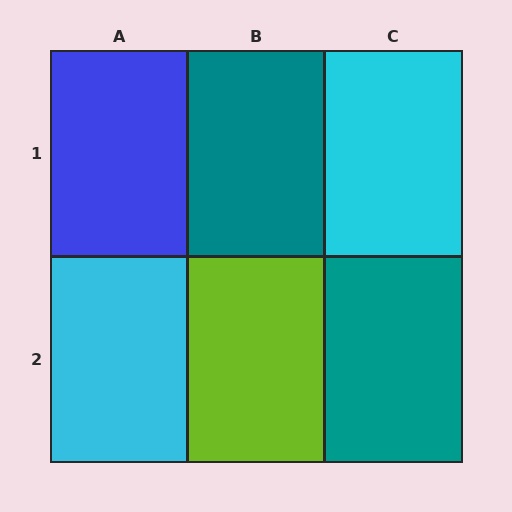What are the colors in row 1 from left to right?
Blue, teal, cyan.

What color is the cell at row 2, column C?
Teal.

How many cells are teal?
2 cells are teal.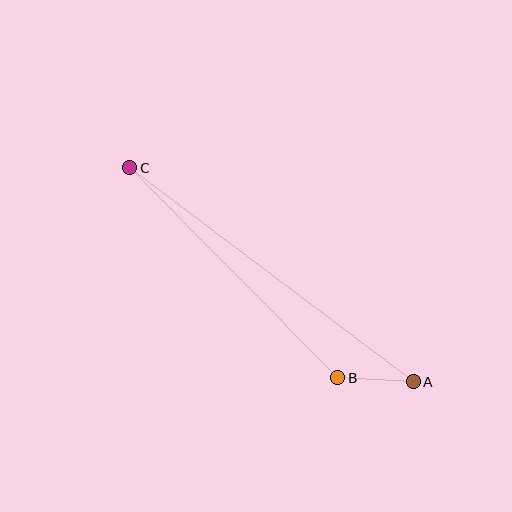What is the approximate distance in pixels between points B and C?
The distance between B and C is approximately 296 pixels.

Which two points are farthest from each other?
Points A and C are farthest from each other.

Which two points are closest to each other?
Points A and B are closest to each other.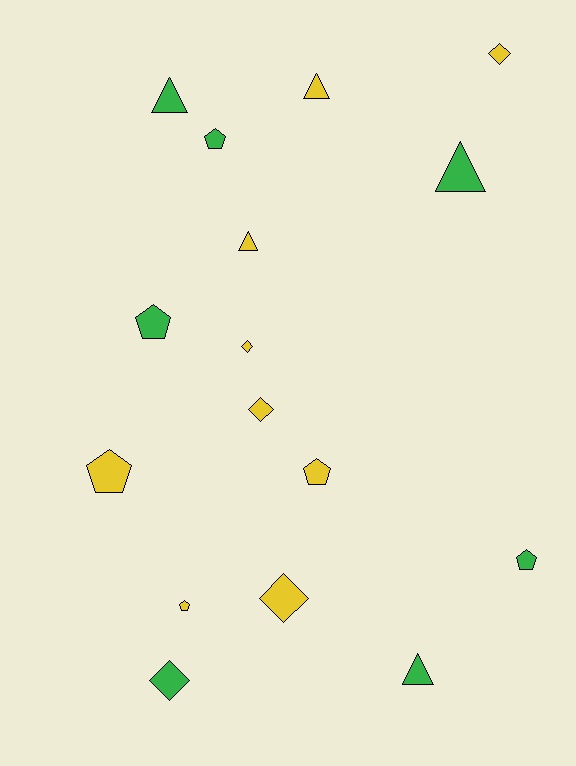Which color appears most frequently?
Yellow, with 9 objects.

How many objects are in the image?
There are 16 objects.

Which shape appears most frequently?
Pentagon, with 6 objects.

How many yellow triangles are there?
There are 2 yellow triangles.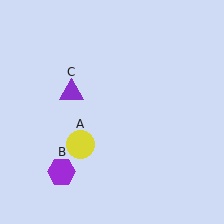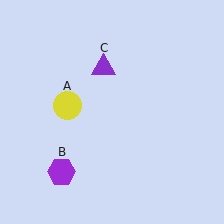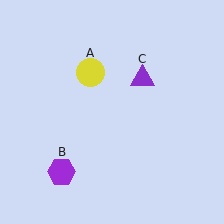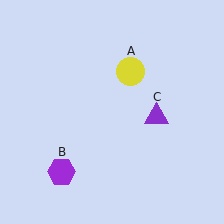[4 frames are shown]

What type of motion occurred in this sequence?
The yellow circle (object A), purple triangle (object C) rotated clockwise around the center of the scene.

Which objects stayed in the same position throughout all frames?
Purple hexagon (object B) remained stationary.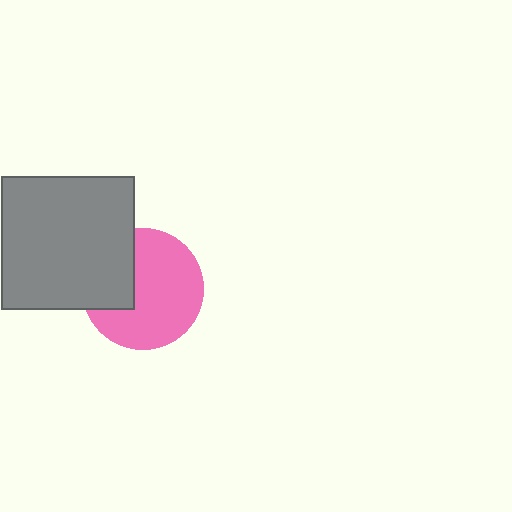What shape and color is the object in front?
The object in front is a gray square.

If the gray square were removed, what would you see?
You would see the complete pink circle.